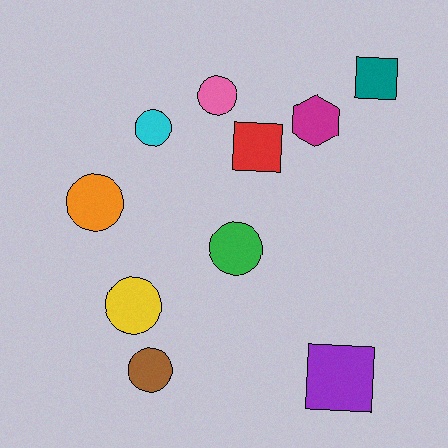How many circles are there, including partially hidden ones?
There are 6 circles.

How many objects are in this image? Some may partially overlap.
There are 10 objects.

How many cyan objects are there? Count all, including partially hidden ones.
There is 1 cyan object.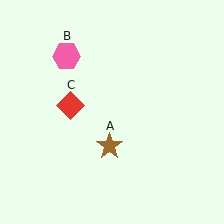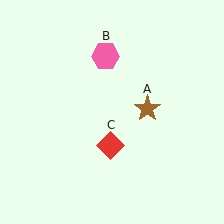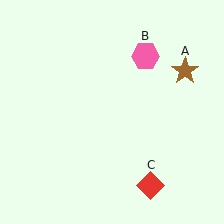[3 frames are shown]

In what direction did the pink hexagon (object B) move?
The pink hexagon (object B) moved right.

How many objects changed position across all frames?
3 objects changed position: brown star (object A), pink hexagon (object B), red diamond (object C).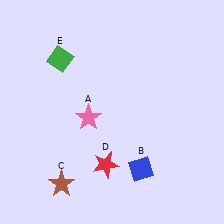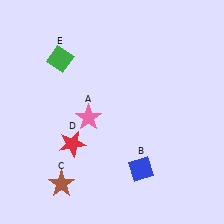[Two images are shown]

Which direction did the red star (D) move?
The red star (D) moved left.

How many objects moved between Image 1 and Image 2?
1 object moved between the two images.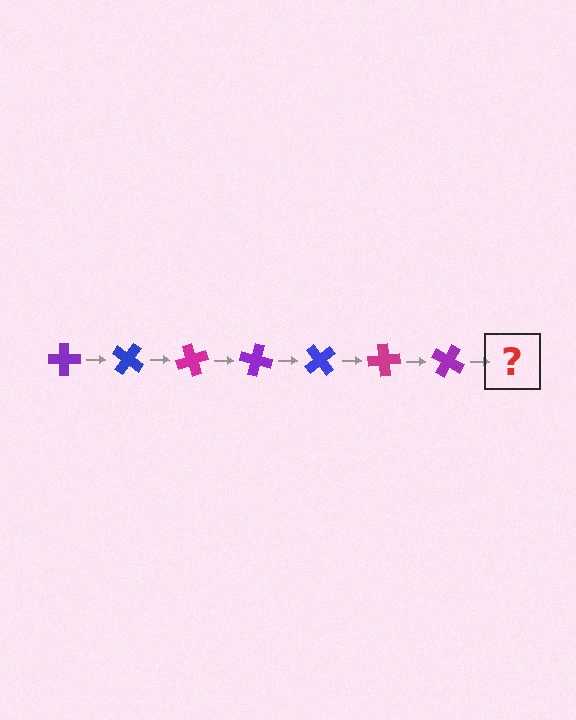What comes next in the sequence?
The next element should be a blue cross, rotated 245 degrees from the start.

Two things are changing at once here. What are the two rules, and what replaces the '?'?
The two rules are that it rotates 35 degrees each step and the color cycles through purple, blue, and magenta. The '?' should be a blue cross, rotated 245 degrees from the start.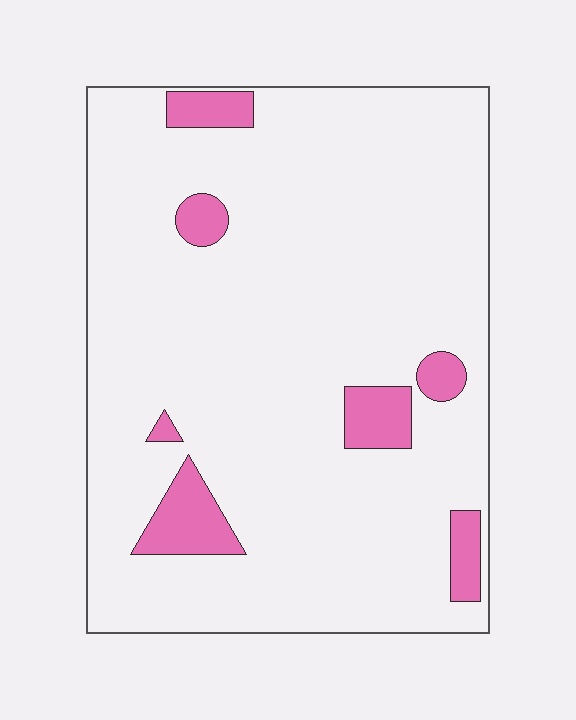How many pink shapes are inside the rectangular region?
7.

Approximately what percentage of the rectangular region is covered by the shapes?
Approximately 10%.